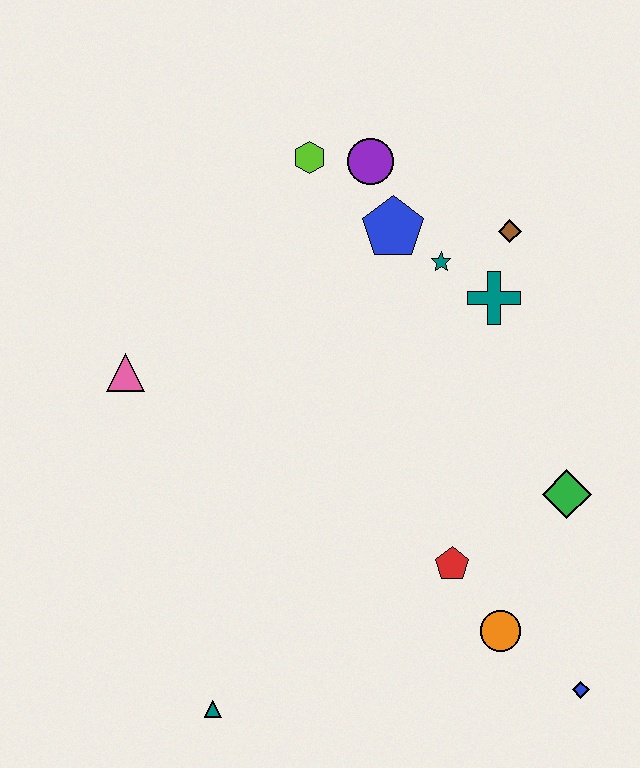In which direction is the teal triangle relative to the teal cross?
The teal triangle is below the teal cross.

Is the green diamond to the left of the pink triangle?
No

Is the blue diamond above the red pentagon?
No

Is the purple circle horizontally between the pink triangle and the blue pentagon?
Yes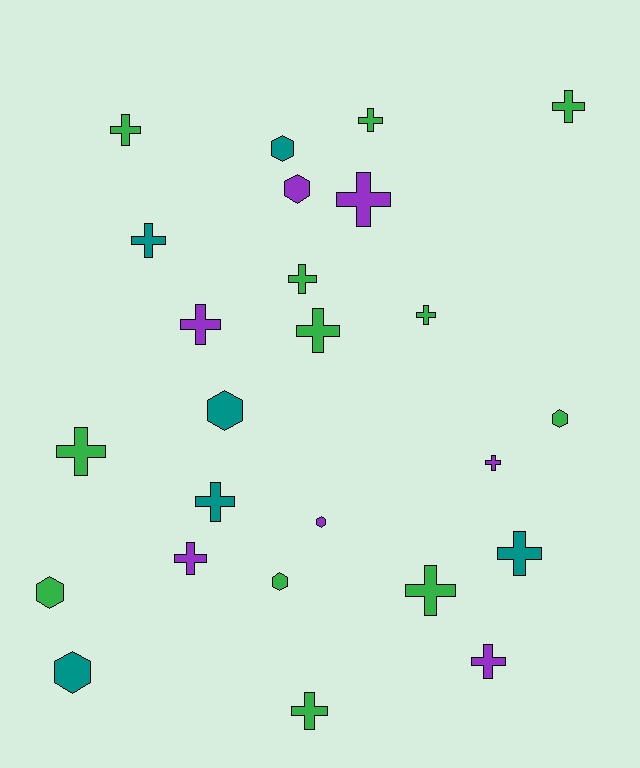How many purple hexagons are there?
There are 2 purple hexagons.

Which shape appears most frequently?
Cross, with 17 objects.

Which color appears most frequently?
Green, with 12 objects.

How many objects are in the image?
There are 25 objects.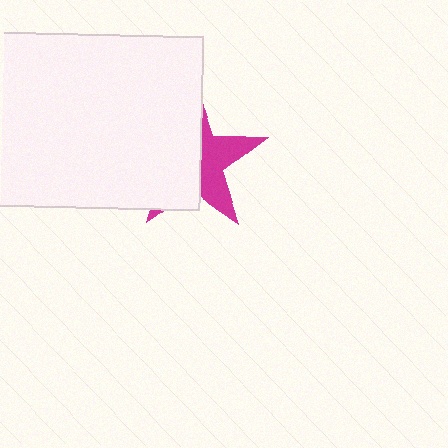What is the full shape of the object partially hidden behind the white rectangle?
The partially hidden object is a magenta star.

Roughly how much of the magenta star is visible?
A small part of it is visible (roughly 41%).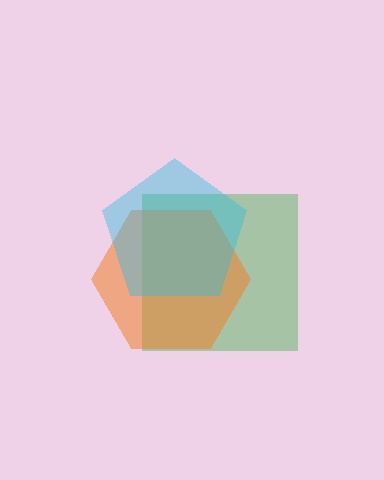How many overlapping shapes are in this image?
There are 3 overlapping shapes in the image.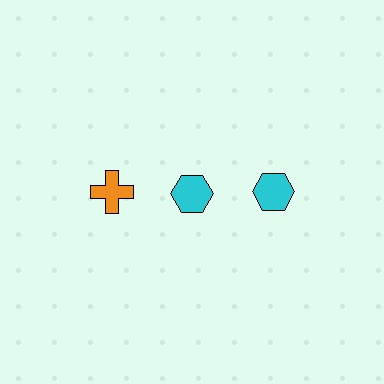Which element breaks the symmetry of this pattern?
The orange cross in the top row, leftmost column breaks the symmetry. All other shapes are cyan hexagons.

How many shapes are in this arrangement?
There are 3 shapes arranged in a grid pattern.